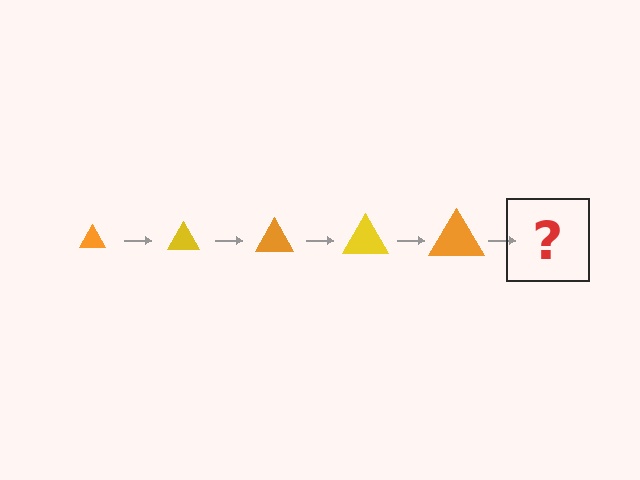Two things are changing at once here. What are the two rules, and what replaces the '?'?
The two rules are that the triangle grows larger each step and the color cycles through orange and yellow. The '?' should be a yellow triangle, larger than the previous one.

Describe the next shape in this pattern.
It should be a yellow triangle, larger than the previous one.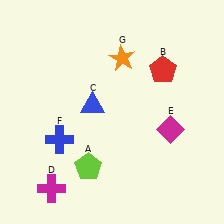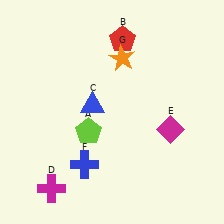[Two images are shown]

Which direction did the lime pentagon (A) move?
The lime pentagon (A) moved up.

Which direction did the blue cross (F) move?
The blue cross (F) moved down.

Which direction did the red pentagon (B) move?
The red pentagon (B) moved left.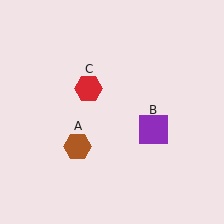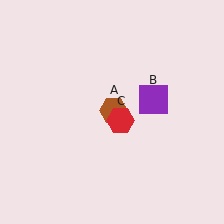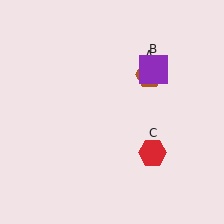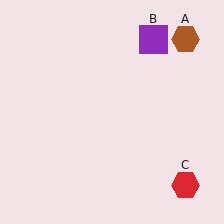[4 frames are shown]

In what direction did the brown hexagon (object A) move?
The brown hexagon (object A) moved up and to the right.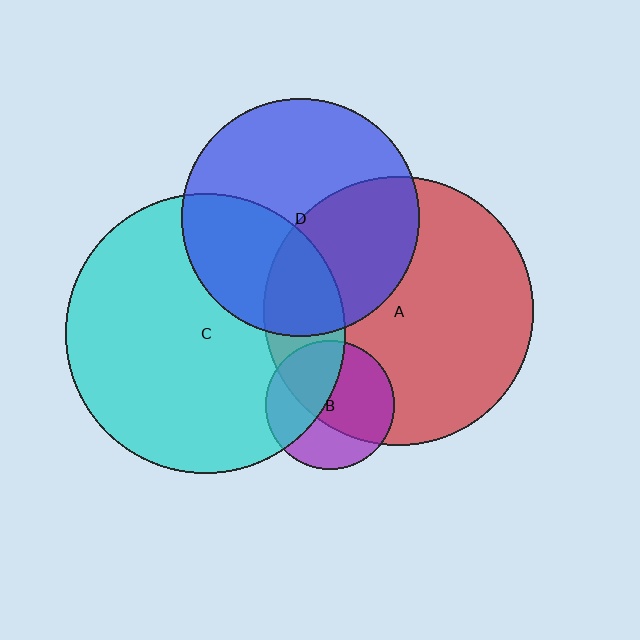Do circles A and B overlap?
Yes.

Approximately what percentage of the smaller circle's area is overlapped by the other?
Approximately 65%.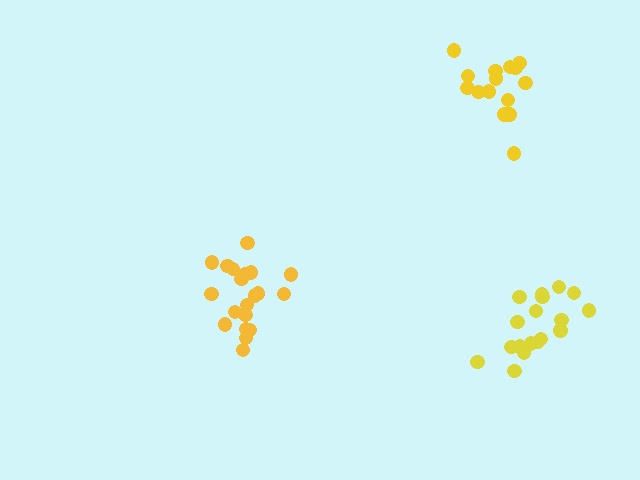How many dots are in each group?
Group 1: 18 dots, Group 2: 20 dots, Group 3: 15 dots (53 total).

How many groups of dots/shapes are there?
There are 3 groups.